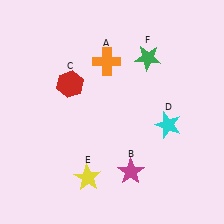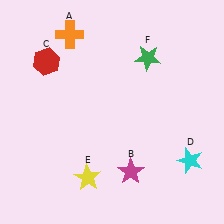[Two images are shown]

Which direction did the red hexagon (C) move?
The red hexagon (C) moved left.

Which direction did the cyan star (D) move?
The cyan star (D) moved down.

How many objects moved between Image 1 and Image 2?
3 objects moved between the two images.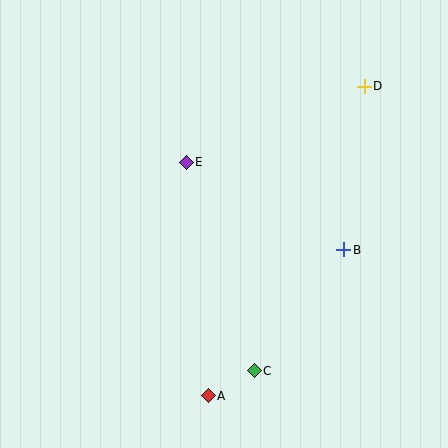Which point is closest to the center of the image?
Point E at (186, 162) is closest to the center.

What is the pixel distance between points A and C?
The distance between A and C is 52 pixels.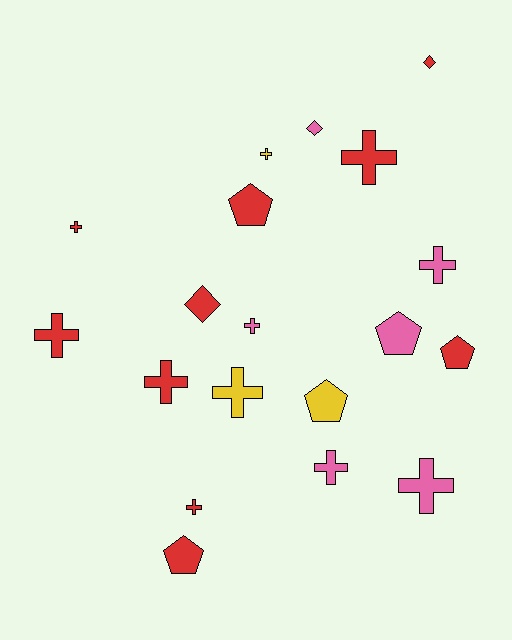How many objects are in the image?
There are 19 objects.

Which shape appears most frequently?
Cross, with 11 objects.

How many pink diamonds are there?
There is 1 pink diamond.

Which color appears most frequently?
Red, with 10 objects.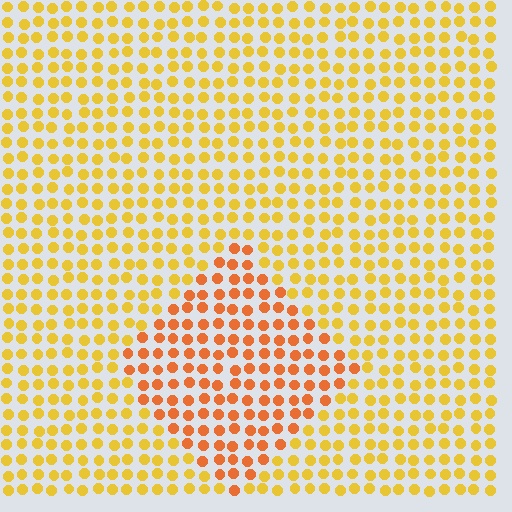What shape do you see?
I see a diamond.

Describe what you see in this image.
The image is filled with small yellow elements in a uniform arrangement. A diamond-shaped region is visible where the elements are tinted to a slightly different hue, forming a subtle color boundary.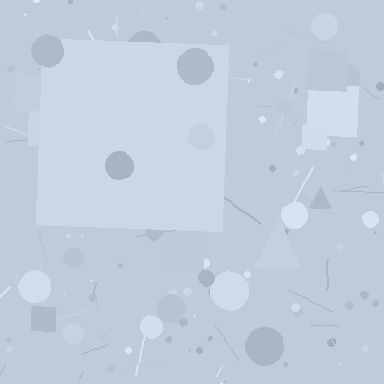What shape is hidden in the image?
A square is hidden in the image.